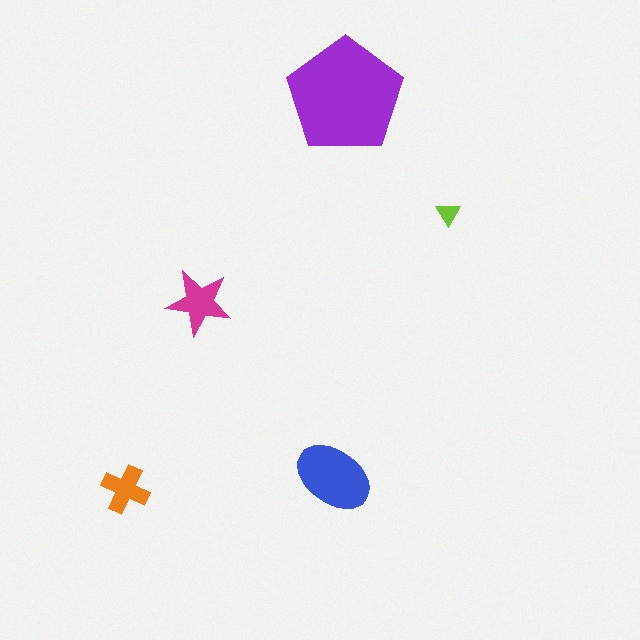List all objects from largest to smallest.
The purple pentagon, the blue ellipse, the magenta star, the orange cross, the lime triangle.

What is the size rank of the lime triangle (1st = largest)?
5th.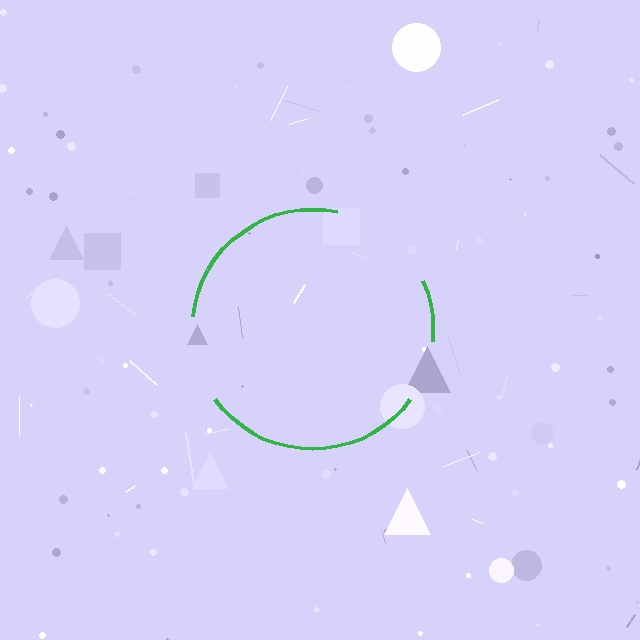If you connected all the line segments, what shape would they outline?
They would outline a circle.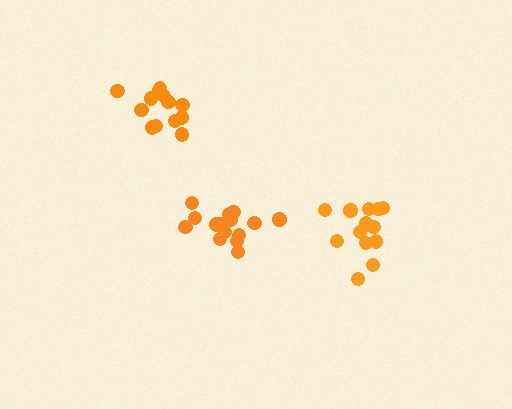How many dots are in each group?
Group 1: 14 dots, Group 2: 15 dots, Group 3: 13 dots (42 total).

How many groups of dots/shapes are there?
There are 3 groups.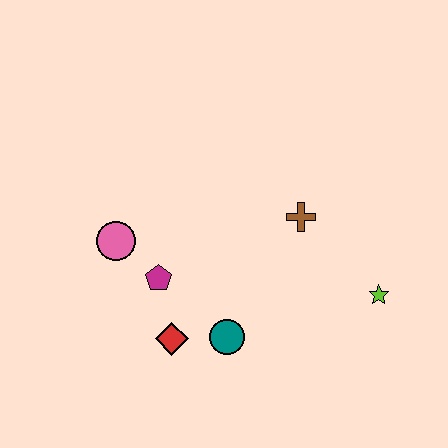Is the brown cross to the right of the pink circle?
Yes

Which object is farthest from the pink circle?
The lime star is farthest from the pink circle.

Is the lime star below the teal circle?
No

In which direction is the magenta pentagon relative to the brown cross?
The magenta pentagon is to the left of the brown cross.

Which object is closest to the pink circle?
The magenta pentagon is closest to the pink circle.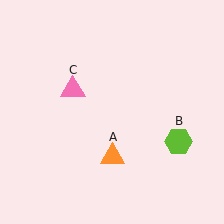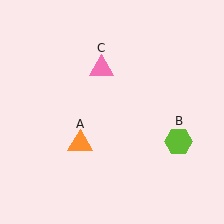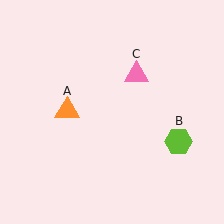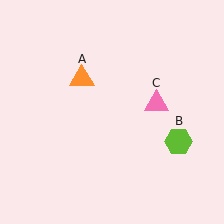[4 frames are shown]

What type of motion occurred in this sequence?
The orange triangle (object A), pink triangle (object C) rotated clockwise around the center of the scene.